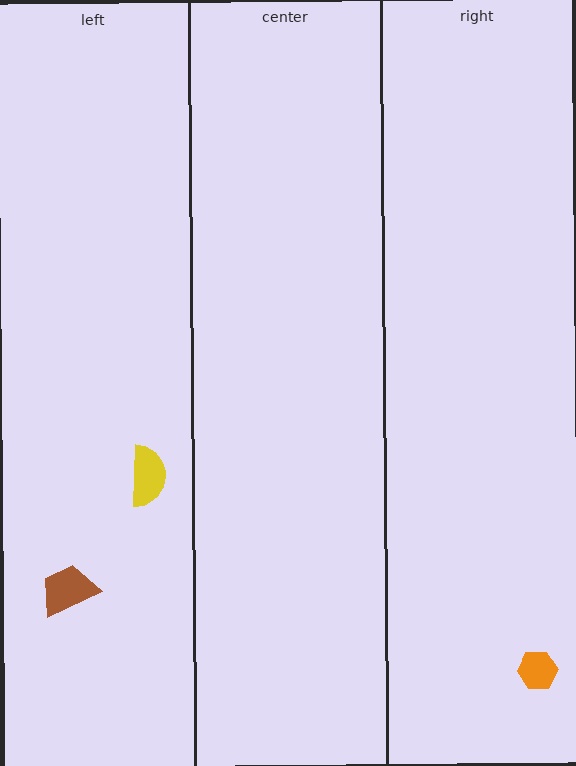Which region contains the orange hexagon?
The right region.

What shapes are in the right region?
The orange hexagon.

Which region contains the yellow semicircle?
The left region.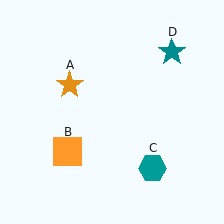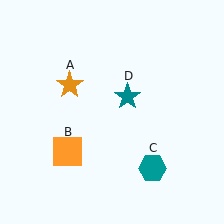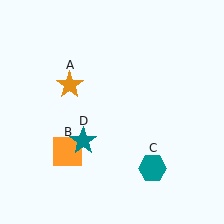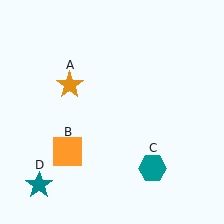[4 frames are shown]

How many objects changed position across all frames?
1 object changed position: teal star (object D).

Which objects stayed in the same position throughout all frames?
Orange star (object A) and orange square (object B) and teal hexagon (object C) remained stationary.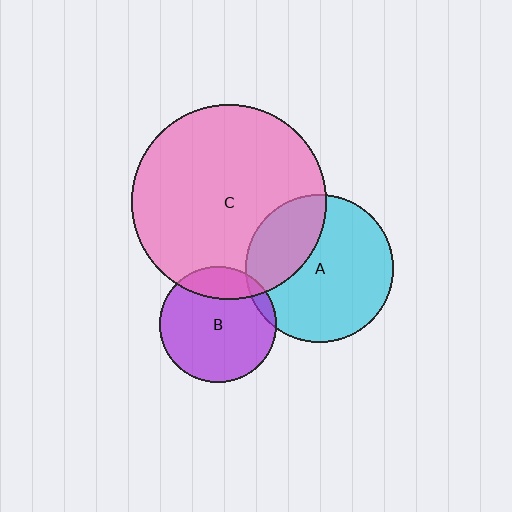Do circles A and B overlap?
Yes.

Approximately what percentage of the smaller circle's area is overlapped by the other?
Approximately 5%.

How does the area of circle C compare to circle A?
Approximately 1.7 times.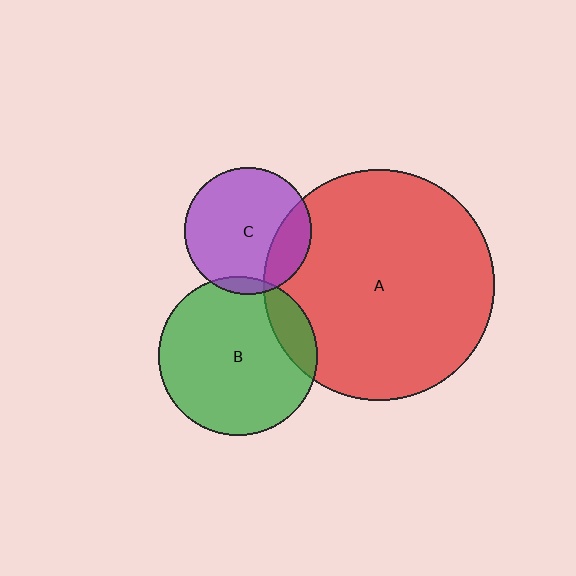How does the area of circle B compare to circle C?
Approximately 1.6 times.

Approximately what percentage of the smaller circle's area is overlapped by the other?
Approximately 20%.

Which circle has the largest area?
Circle A (red).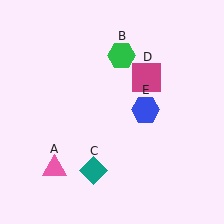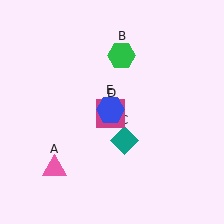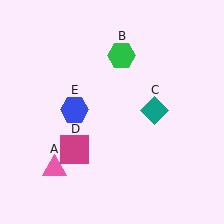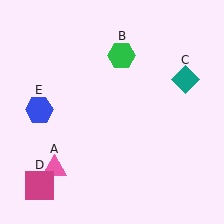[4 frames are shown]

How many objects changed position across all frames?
3 objects changed position: teal diamond (object C), magenta square (object D), blue hexagon (object E).